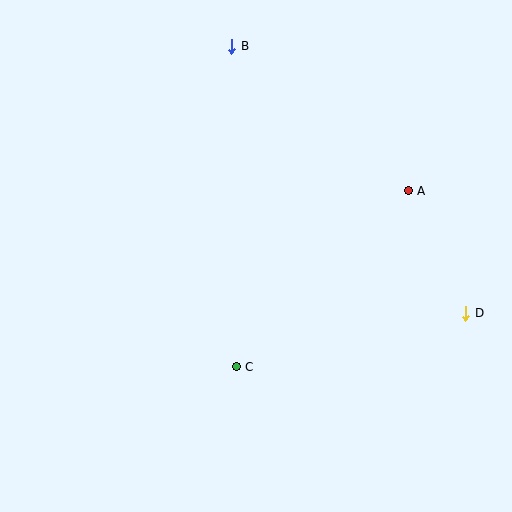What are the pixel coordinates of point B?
Point B is at (232, 46).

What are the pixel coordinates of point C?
Point C is at (236, 367).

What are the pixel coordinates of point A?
Point A is at (408, 191).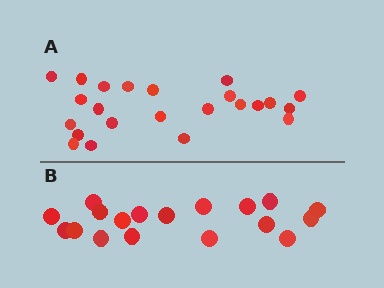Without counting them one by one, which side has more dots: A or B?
Region A (the top region) has more dots.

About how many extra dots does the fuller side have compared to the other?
Region A has about 5 more dots than region B.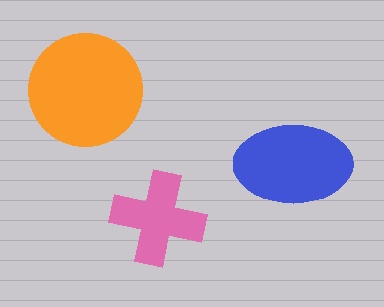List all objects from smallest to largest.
The pink cross, the blue ellipse, the orange circle.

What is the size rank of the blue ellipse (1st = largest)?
2nd.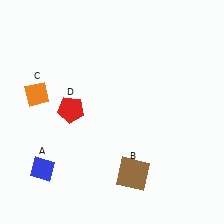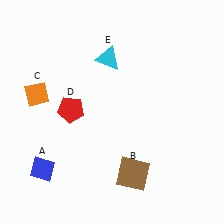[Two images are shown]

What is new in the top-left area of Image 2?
A cyan triangle (E) was added in the top-left area of Image 2.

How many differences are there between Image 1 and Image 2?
There is 1 difference between the two images.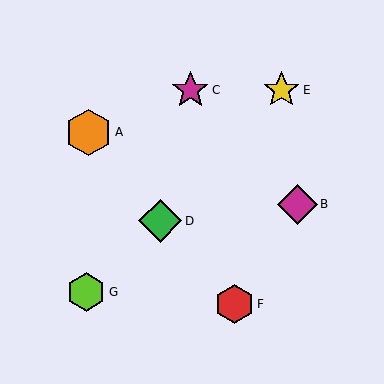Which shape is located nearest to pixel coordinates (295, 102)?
The yellow star (labeled E) at (281, 90) is nearest to that location.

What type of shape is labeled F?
Shape F is a red hexagon.